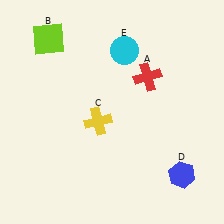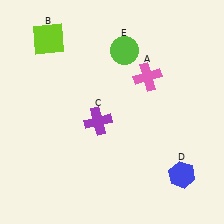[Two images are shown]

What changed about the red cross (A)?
In Image 1, A is red. In Image 2, it changed to pink.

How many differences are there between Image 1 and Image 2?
There are 3 differences between the two images.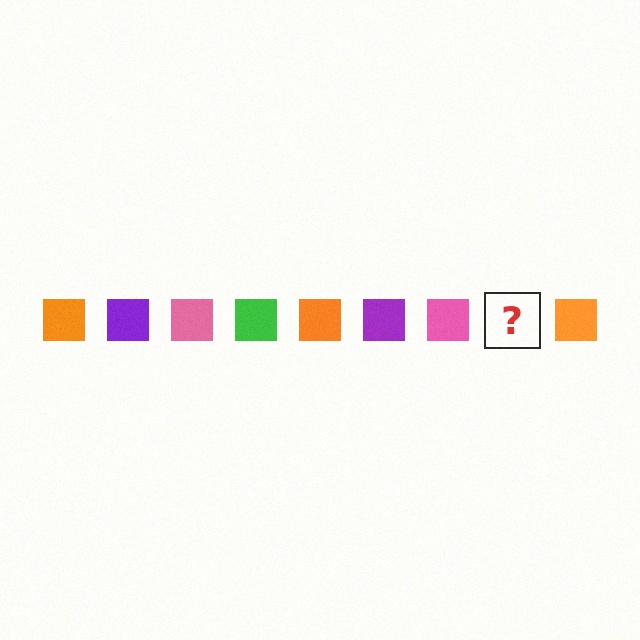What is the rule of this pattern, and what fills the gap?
The rule is that the pattern cycles through orange, purple, pink, green squares. The gap should be filled with a green square.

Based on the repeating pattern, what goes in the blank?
The blank should be a green square.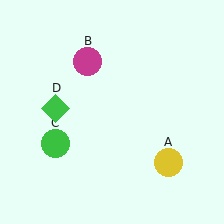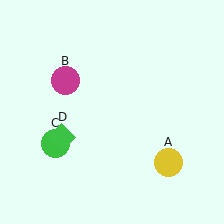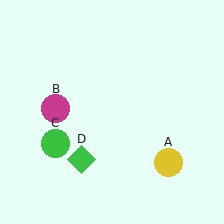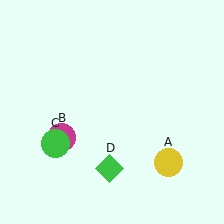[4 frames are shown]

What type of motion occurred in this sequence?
The magenta circle (object B), green diamond (object D) rotated counterclockwise around the center of the scene.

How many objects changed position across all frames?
2 objects changed position: magenta circle (object B), green diamond (object D).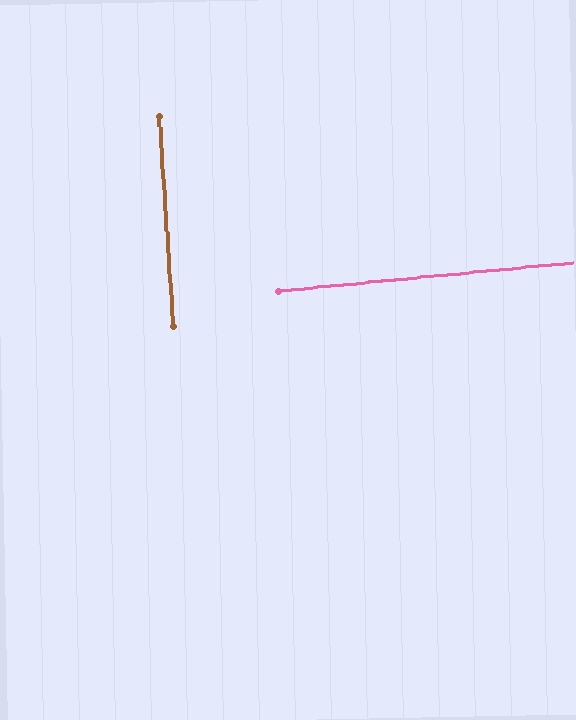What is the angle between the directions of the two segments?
Approximately 88 degrees.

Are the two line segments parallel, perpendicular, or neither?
Perpendicular — they meet at approximately 88°.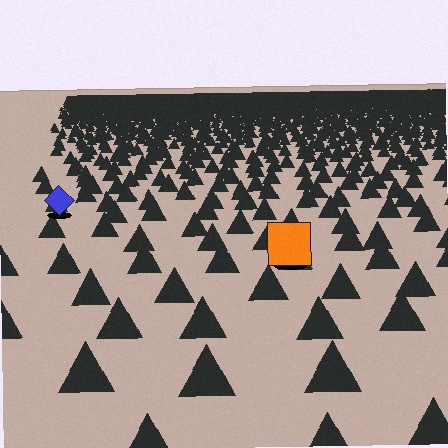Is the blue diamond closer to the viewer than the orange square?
No. The orange square is closer — you can tell from the texture gradient: the ground texture is coarser near it.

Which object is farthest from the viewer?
The blue diamond is farthest from the viewer. It appears smaller and the ground texture around it is denser.